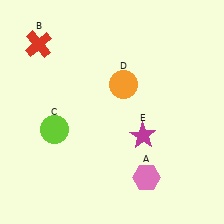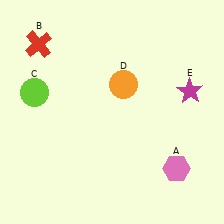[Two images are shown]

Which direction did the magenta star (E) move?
The magenta star (E) moved right.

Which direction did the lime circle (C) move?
The lime circle (C) moved up.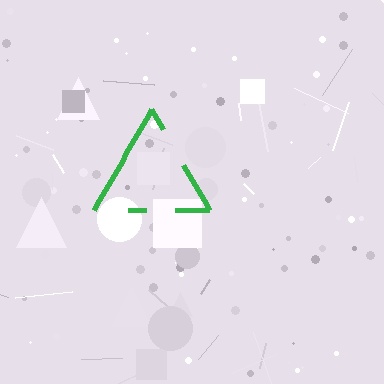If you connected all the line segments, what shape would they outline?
They would outline a triangle.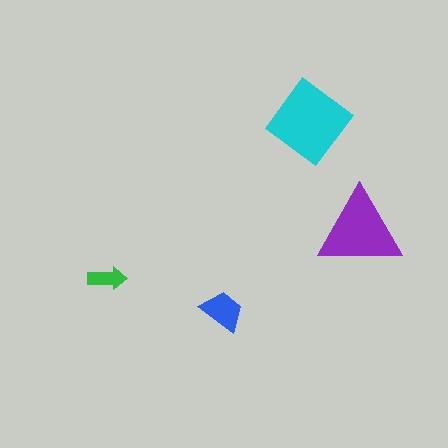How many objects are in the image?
There are 4 objects in the image.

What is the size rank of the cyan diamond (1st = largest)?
1st.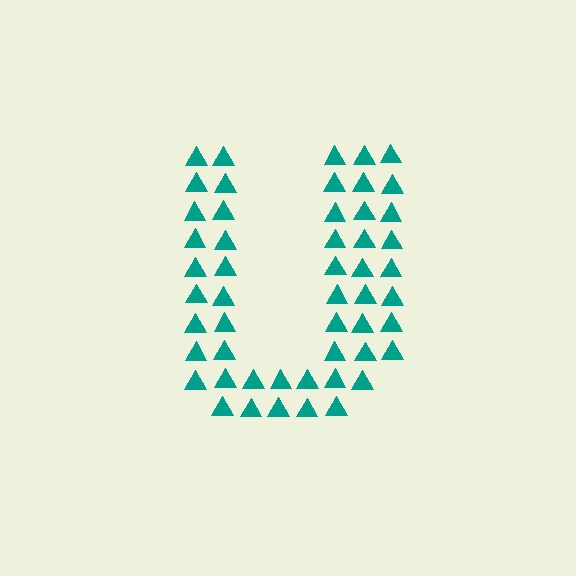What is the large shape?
The large shape is the letter U.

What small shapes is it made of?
It is made of small triangles.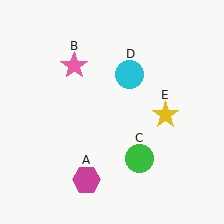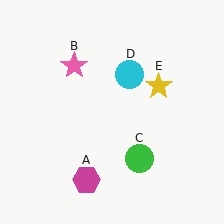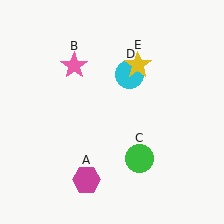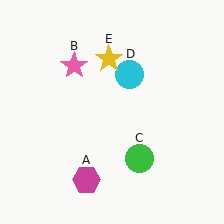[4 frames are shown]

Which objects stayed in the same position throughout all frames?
Magenta hexagon (object A) and pink star (object B) and green circle (object C) and cyan circle (object D) remained stationary.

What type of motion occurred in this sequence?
The yellow star (object E) rotated counterclockwise around the center of the scene.